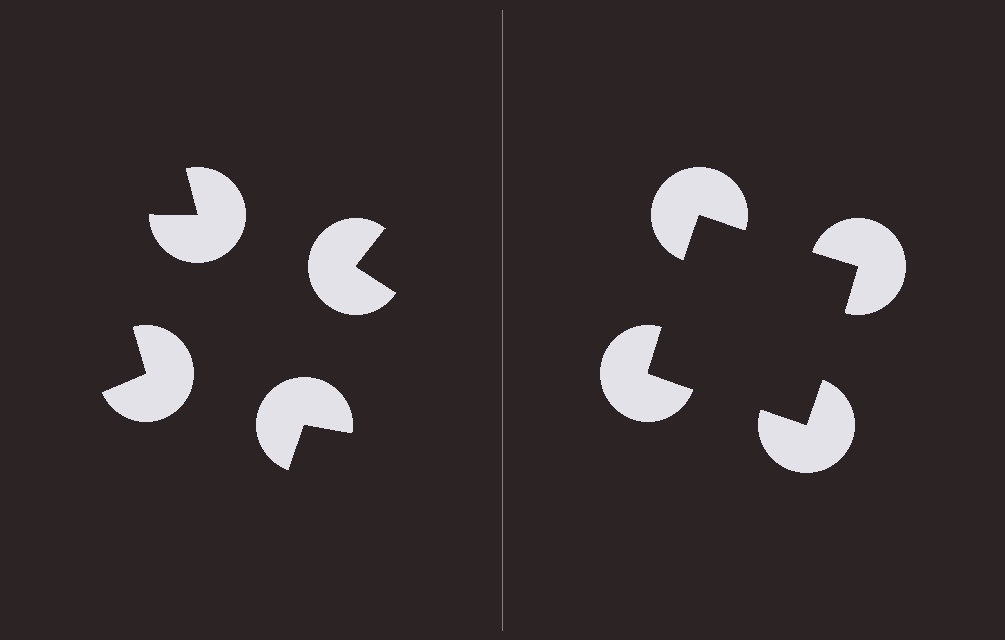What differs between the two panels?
The pac-man discs are positioned identically on both sides; only the wedge orientations differ. On the right they align to a square; on the left they are misaligned.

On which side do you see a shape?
An illusory square appears on the right side. On the left side the wedge cuts are rotated, so no coherent shape forms.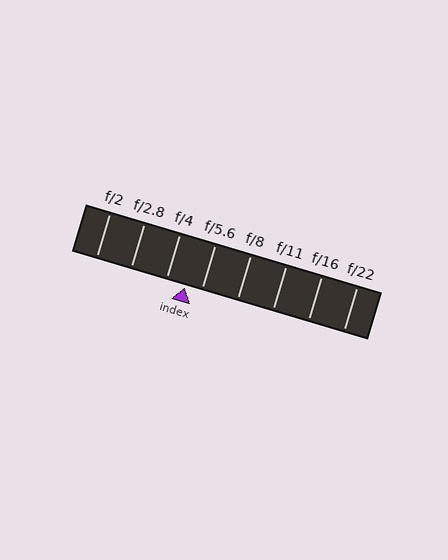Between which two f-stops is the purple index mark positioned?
The index mark is between f/4 and f/5.6.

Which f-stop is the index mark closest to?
The index mark is closest to f/5.6.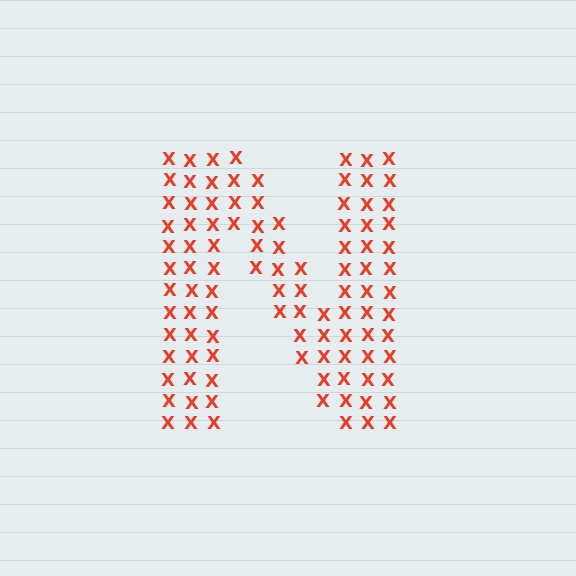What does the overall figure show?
The overall figure shows the letter N.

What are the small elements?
The small elements are letter X's.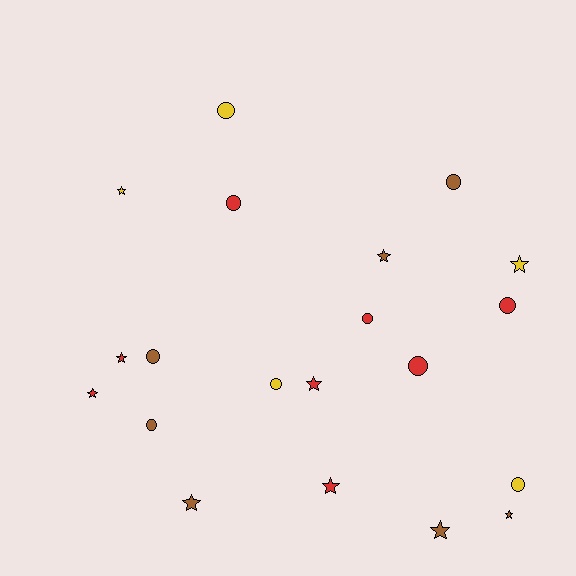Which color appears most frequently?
Red, with 8 objects.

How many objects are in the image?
There are 20 objects.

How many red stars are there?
There are 4 red stars.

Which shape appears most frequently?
Star, with 10 objects.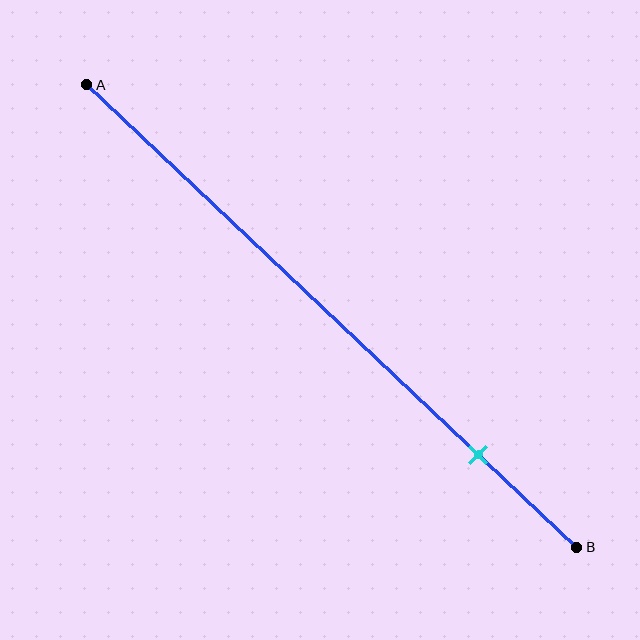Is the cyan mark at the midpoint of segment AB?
No, the mark is at about 80% from A, not at the 50% midpoint.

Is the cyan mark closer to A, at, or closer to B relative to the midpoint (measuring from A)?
The cyan mark is closer to point B than the midpoint of segment AB.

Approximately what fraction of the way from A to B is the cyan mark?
The cyan mark is approximately 80% of the way from A to B.